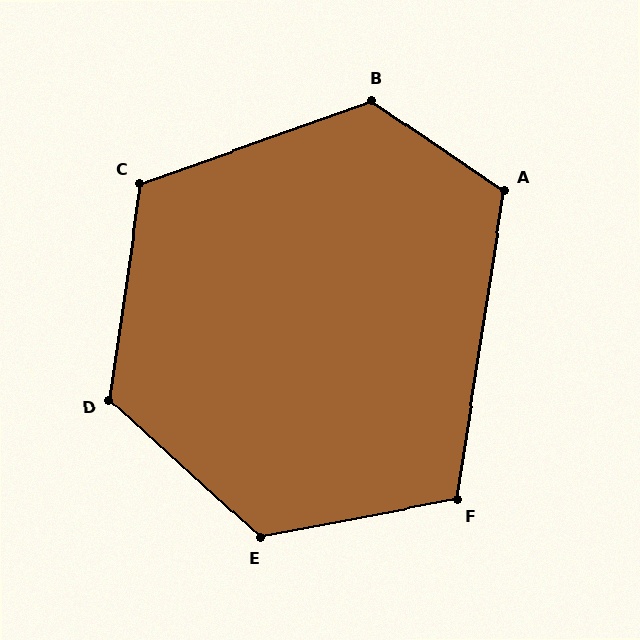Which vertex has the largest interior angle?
E, at approximately 127 degrees.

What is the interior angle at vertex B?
Approximately 126 degrees (obtuse).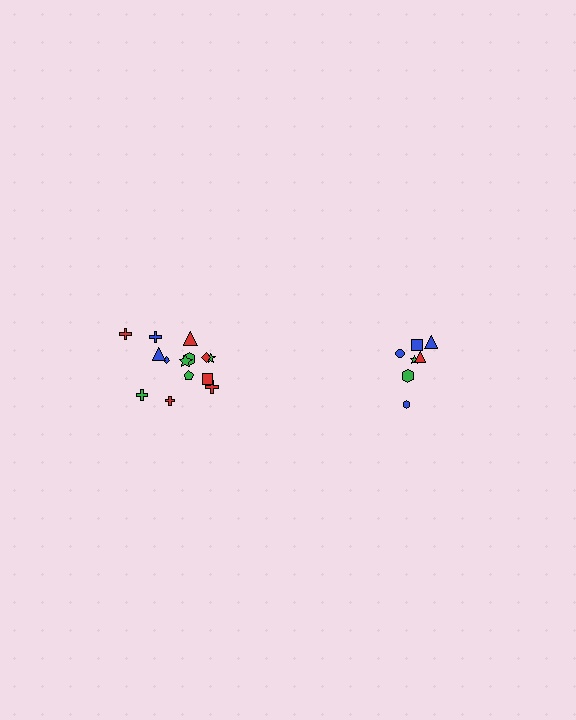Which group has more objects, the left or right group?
The left group.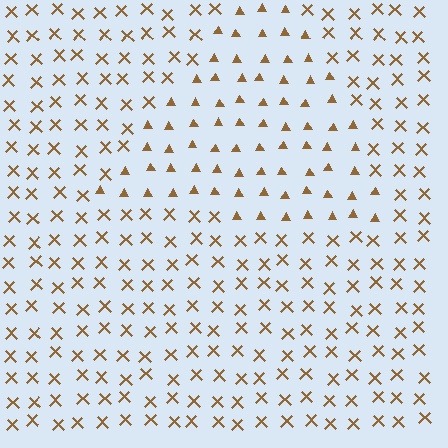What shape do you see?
I see a triangle.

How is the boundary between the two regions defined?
The boundary is defined by a change in element shape: triangles inside vs. X marks outside. All elements share the same color and spacing.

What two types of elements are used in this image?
The image uses triangles inside the triangle region and X marks outside it.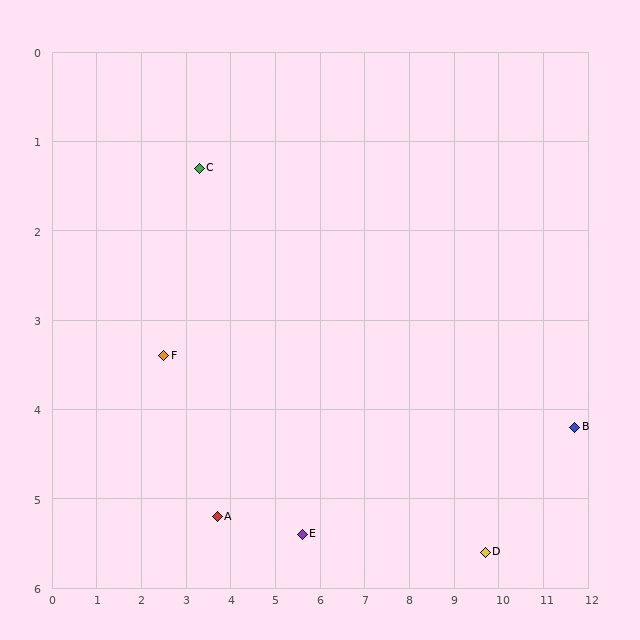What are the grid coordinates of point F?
Point F is at approximately (2.5, 3.4).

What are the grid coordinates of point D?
Point D is at approximately (9.7, 5.6).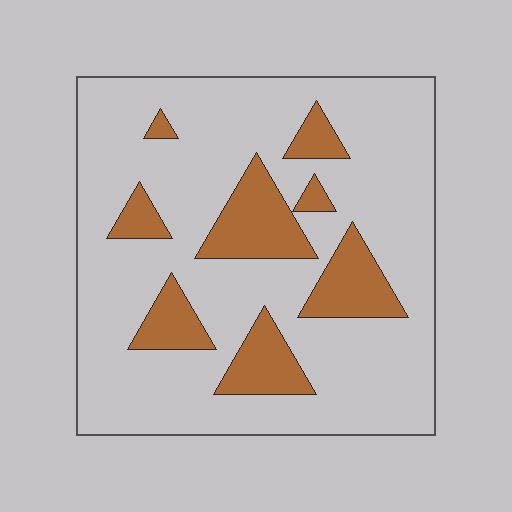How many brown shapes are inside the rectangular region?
8.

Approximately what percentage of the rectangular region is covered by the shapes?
Approximately 20%.